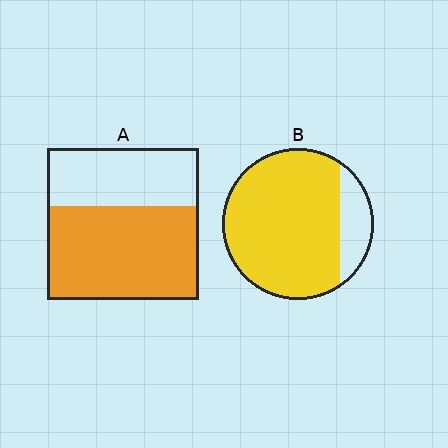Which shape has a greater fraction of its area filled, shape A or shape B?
Shape B.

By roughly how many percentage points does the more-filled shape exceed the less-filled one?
By roughly 20 percentage points (B over A).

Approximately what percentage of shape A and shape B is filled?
A is approximately 60% and B is approximately 85%.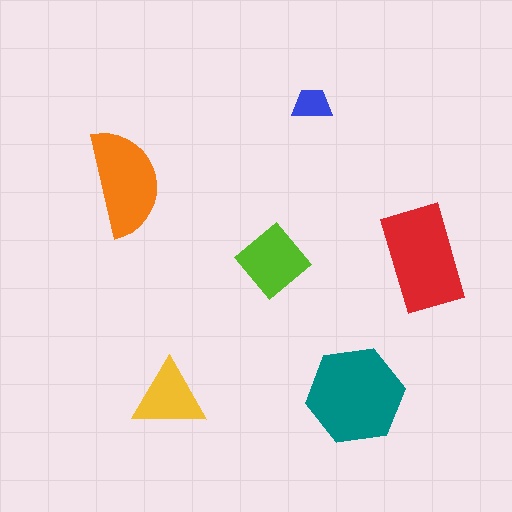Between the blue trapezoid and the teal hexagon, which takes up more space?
The teal hexagon.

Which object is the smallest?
The blue trapezoid.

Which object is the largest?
The teal hexagon.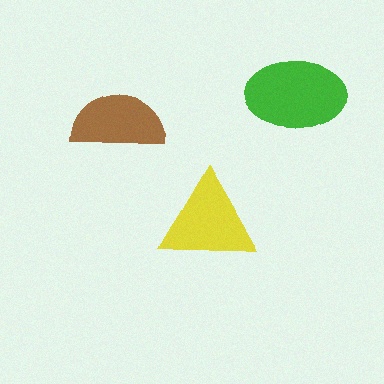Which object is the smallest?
The brown semicircle.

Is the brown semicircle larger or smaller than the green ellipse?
Smaller.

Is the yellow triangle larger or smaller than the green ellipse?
Smaller.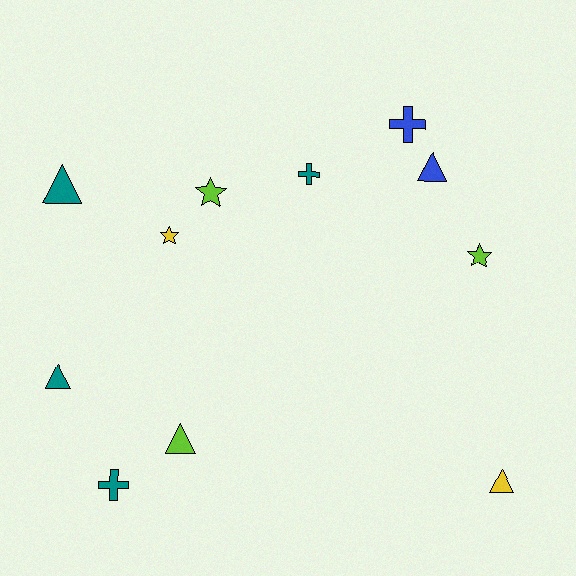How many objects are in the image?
There are 11 objects.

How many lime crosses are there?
There are no lime crosses.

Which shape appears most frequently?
Triangle, with 5 objects.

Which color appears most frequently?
Teal, with 4 objects.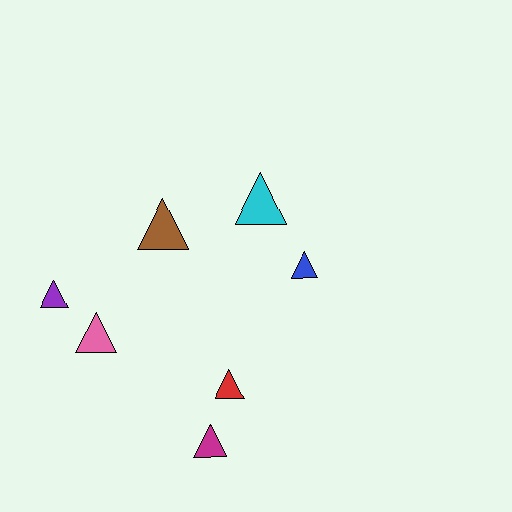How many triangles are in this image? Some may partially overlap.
There are 7 triangles.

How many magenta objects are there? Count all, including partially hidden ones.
There is 1 magenta object.